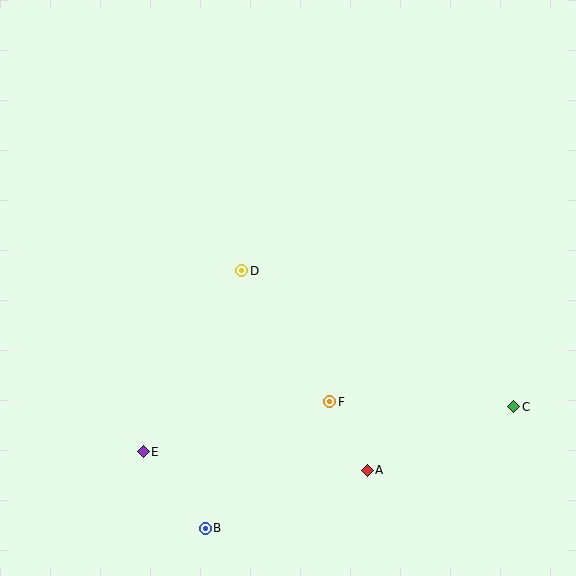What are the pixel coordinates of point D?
Point D is at (242, 271).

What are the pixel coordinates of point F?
Point F is at (330, 402).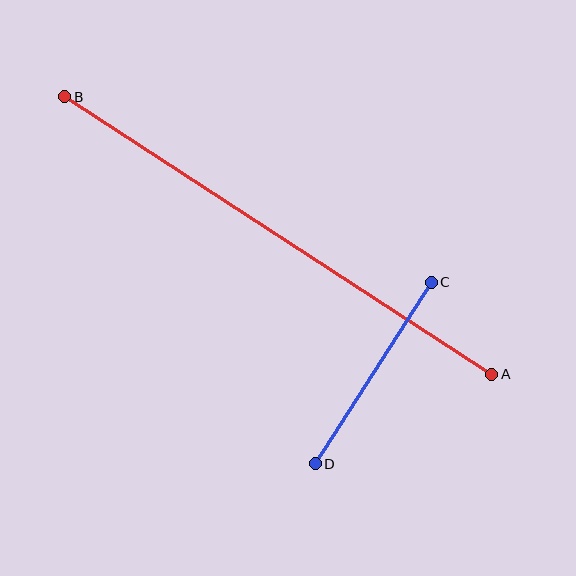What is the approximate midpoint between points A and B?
The midpoint is at approximately (278, 235) pixels.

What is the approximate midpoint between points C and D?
The midpoint is at approximately (373, 373) pixels.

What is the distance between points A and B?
The distance is approximately 509 pixels.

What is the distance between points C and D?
The distance is approximately 216 pixels.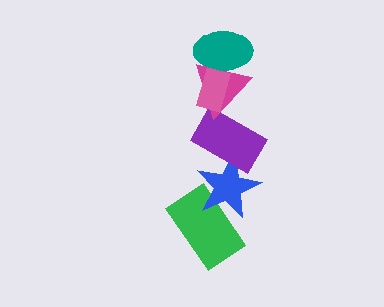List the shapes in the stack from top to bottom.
From top to bottom: the pink rectangle, the teal ellipse, the magenta triangle, the purple rectangle, the blue star, the green rectangle.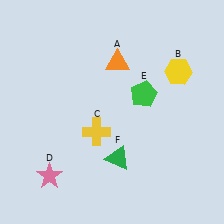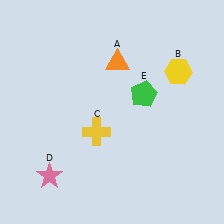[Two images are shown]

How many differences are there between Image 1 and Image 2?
There is 1 difference between the two images.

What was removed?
The green triangle (F) was removed in Image 2.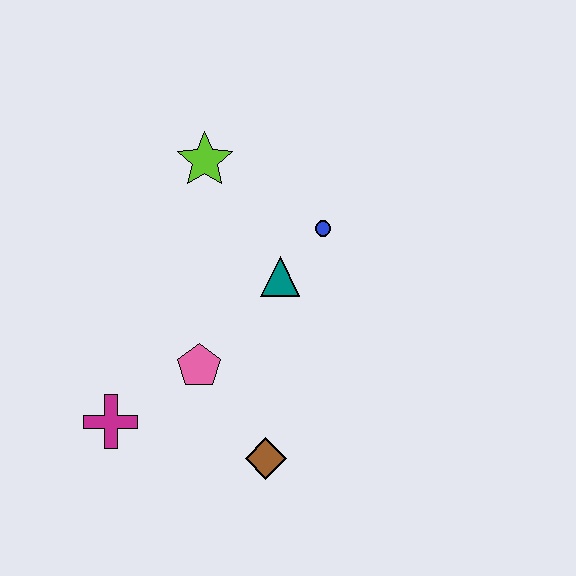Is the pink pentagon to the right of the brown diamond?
No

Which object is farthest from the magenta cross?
The blue circle is farthest from the magenta cross.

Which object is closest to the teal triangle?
The blue circle is closest to the teal triangle.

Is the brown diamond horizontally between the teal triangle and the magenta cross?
Yes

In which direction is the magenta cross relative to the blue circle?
The magenta cross is to the left of the blue circle.